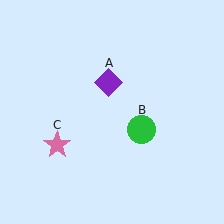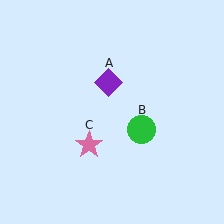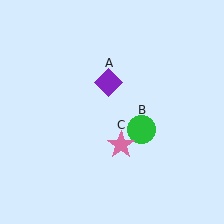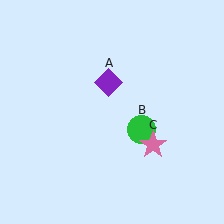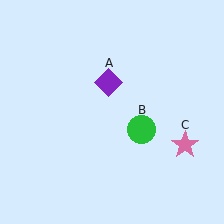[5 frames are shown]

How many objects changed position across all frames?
1 object changed position: pink star (object C).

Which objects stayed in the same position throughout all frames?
Purple diamond (object A) and green circle (object B) remained stationary.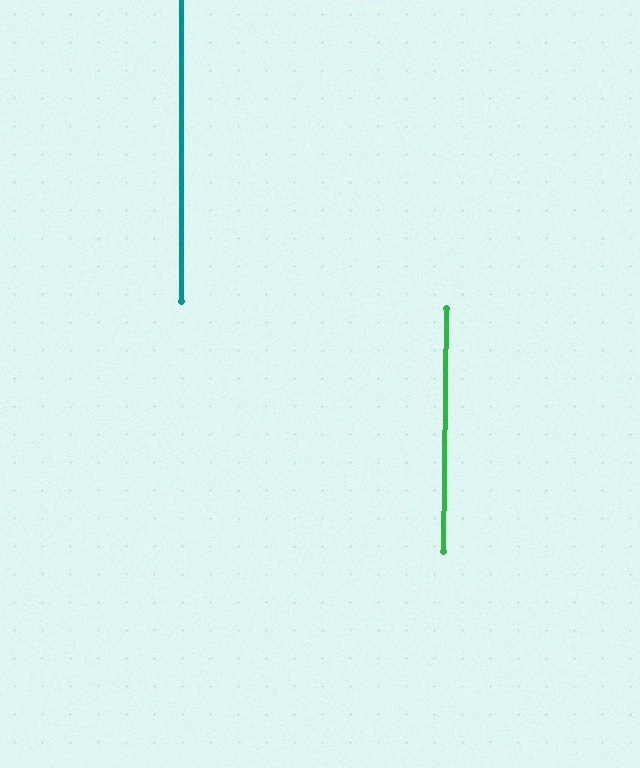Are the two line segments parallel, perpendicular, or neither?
Parallel — their directions differ by only 0.7°.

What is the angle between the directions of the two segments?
Approximately 1 degree.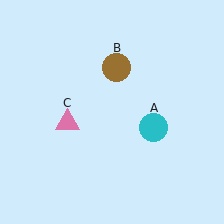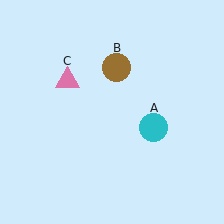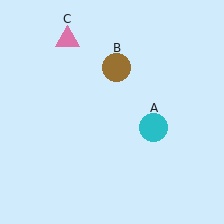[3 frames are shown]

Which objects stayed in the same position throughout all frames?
Cyan circle (object A) and brown circle (object B) remained stationary.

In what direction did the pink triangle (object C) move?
The pink triangle (object C) moved up.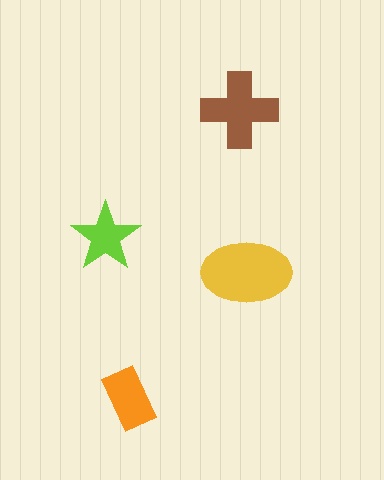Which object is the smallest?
The lime star.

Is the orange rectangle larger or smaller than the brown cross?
Smaller.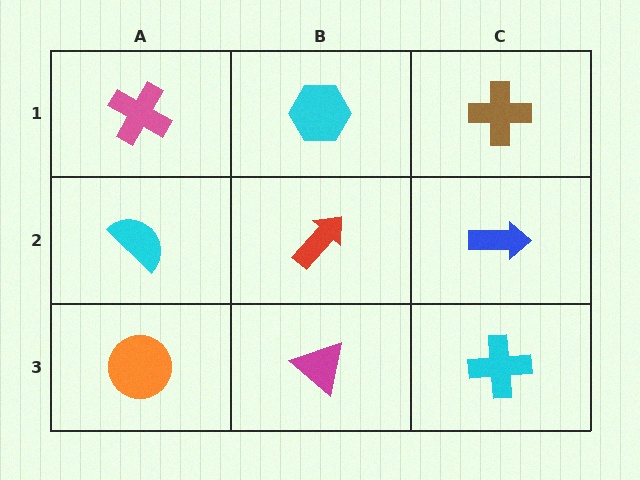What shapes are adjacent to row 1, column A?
A cyan semicircle (row 2, column A), a cyan hexagon (row 1, column B).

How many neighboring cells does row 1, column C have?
2.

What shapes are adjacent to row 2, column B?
A cyan hexagon (row 1, column B), a magenta triangle (row 3, column B), a cyan semicircle (row 2, column A), a blue arrow (row 2, column C).